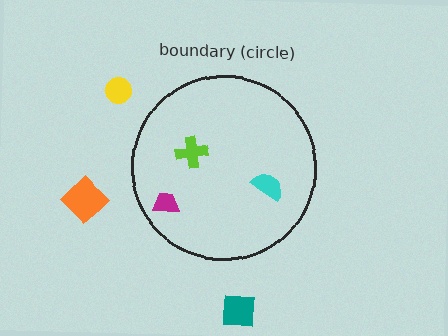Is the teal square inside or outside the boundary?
Outside.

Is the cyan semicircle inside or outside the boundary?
Inside.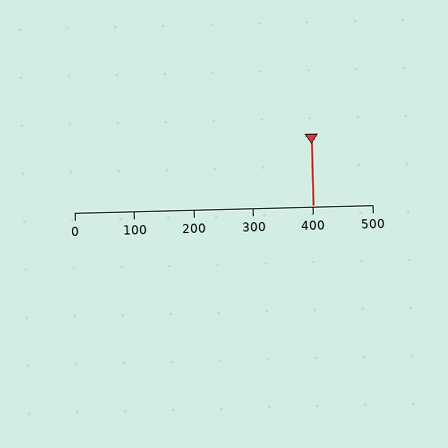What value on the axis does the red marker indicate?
The marker indicates approximately 400.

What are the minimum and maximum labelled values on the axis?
The axis runs from 0 to 500.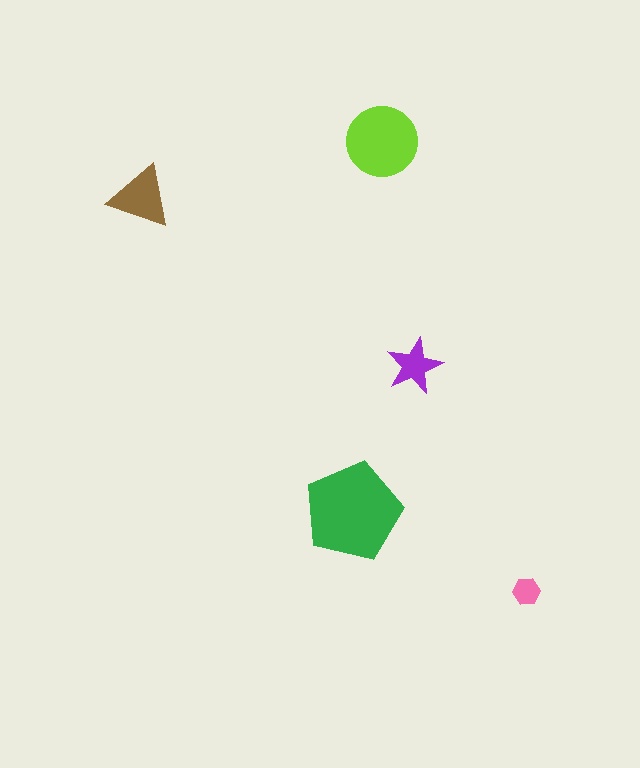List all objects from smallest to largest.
The pink hexagon, the purple star, the brown triangle, the lime circle, the green pentagon.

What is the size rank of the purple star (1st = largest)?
4th.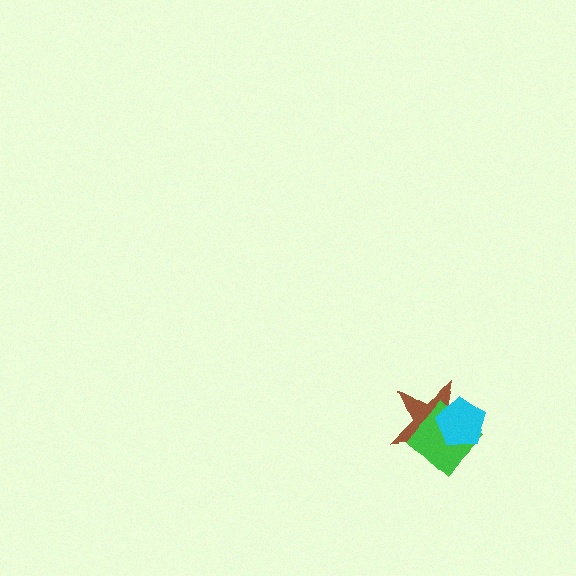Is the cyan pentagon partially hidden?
No, no other shape covers it.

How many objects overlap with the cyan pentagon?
2 objects overlap with the cyan pentagon.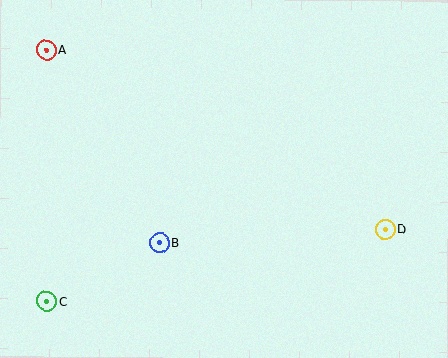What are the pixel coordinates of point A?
Point A is at (47, 50).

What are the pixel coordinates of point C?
Point C is at (47, 301).